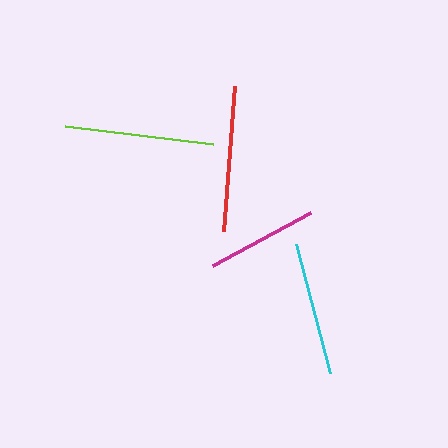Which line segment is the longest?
The lime line is the longest at approximately 149 pixels.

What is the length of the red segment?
The red segment is approximately 146 pixels long.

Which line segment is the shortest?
The magenta line is the shortest at approximately 111 pixels.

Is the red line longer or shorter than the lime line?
The lime line is longer than the red line.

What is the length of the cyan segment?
The cyan segment is approximately 134 pixels long.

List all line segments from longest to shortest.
From longest to shortest: lime, red, cyan, magenta.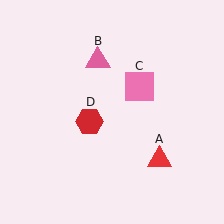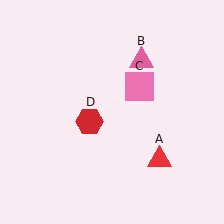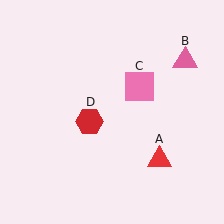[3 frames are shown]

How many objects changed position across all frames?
1 object changed position: pink triangle (object B).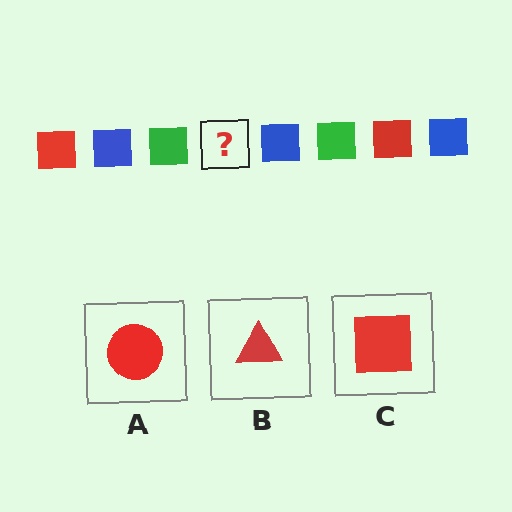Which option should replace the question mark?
Option C.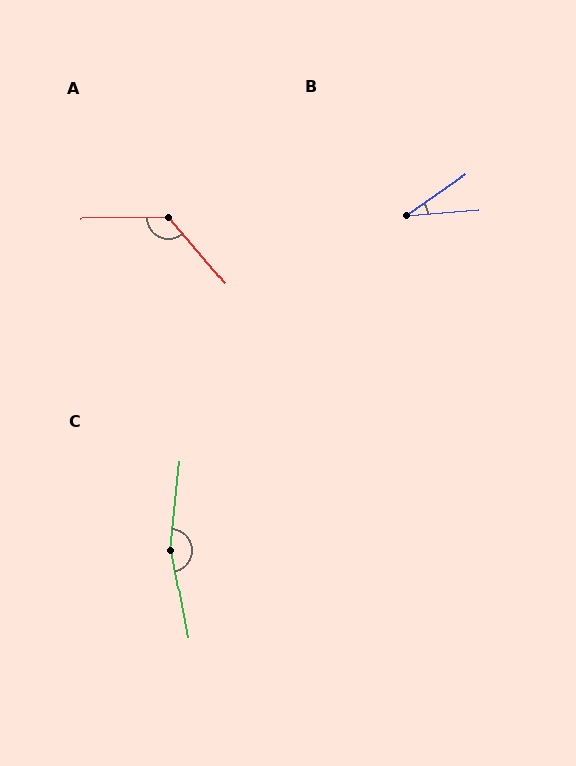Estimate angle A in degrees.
Approximately 130 degrees.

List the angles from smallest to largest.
B (30°), A (130°), C (163°).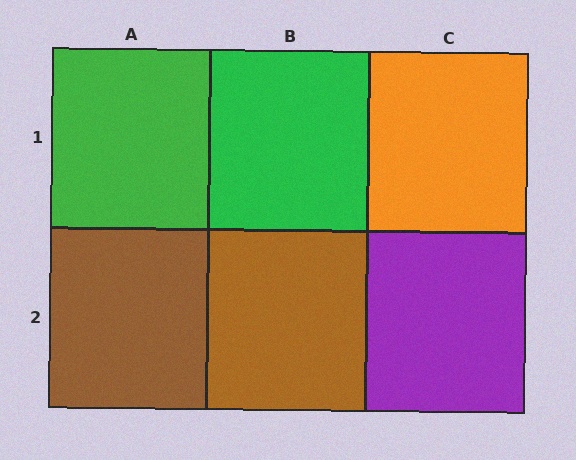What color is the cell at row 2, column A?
Brown.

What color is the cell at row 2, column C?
Purple.